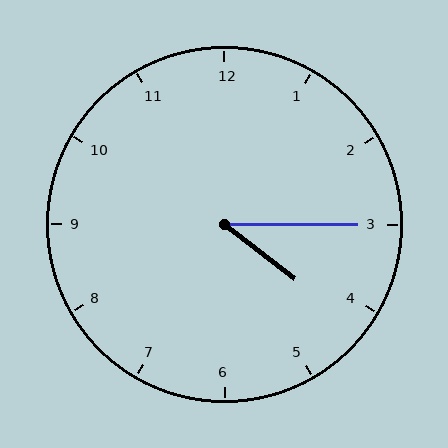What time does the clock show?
4:15.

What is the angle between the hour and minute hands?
Approximately 38 degrees.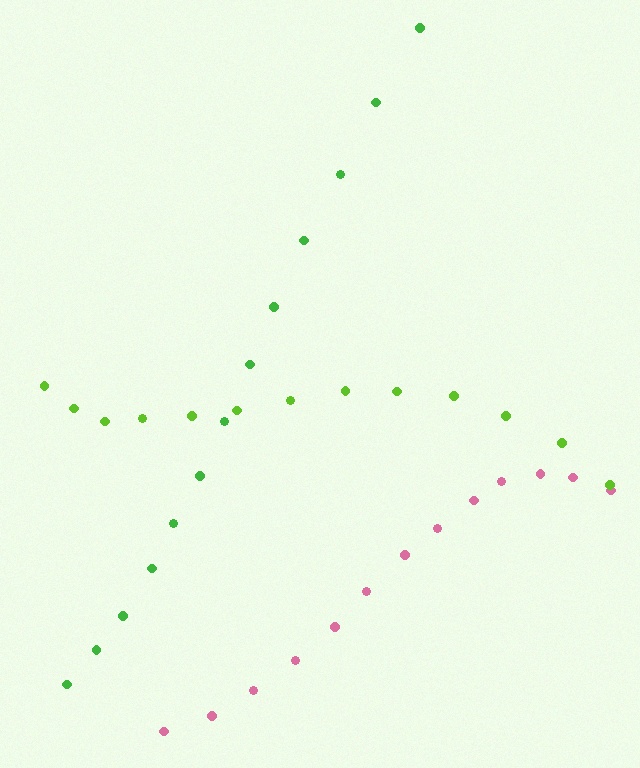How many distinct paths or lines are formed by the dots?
There are 3 distinct paths.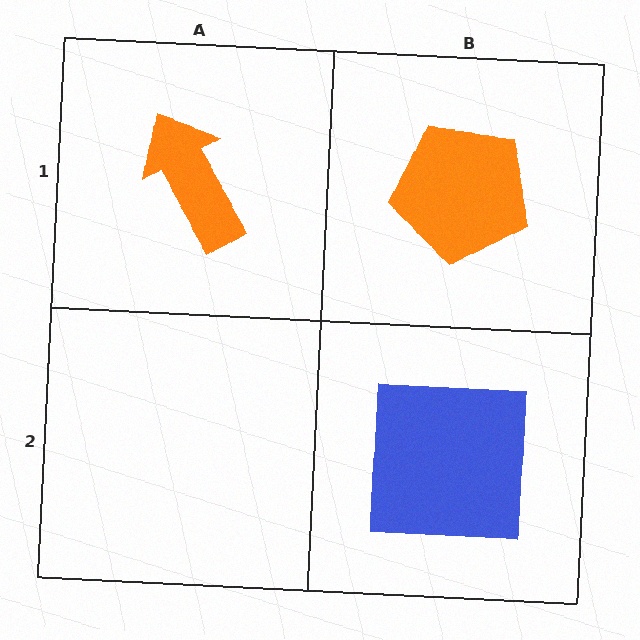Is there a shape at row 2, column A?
No, that cell is empty.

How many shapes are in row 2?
1 shape.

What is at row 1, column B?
An orange pentagon.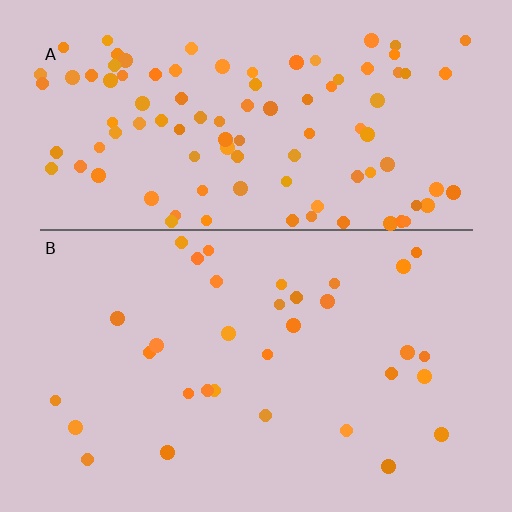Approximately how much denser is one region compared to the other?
Approximately 3.1× — region A over region B.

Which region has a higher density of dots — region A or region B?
A (the top).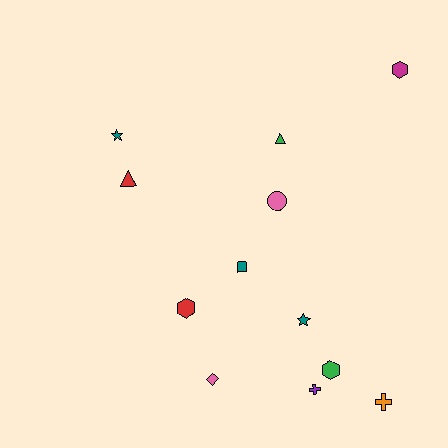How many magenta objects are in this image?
There is 1 magenta object.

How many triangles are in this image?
There are 2 triangles.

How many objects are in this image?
There are 12 objects.